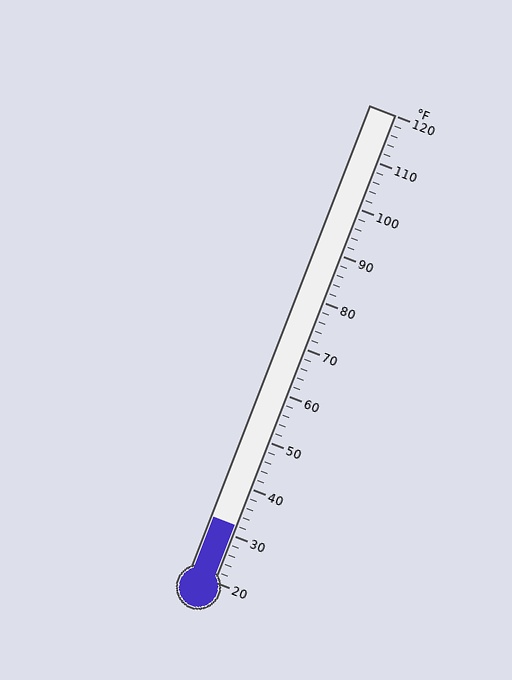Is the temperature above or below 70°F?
The temperature is below 70°F.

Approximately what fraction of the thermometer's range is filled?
The thermometer is filled to approximately 10% of its range.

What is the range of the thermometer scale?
The thermometer scale ranges from 20°F to 120°F.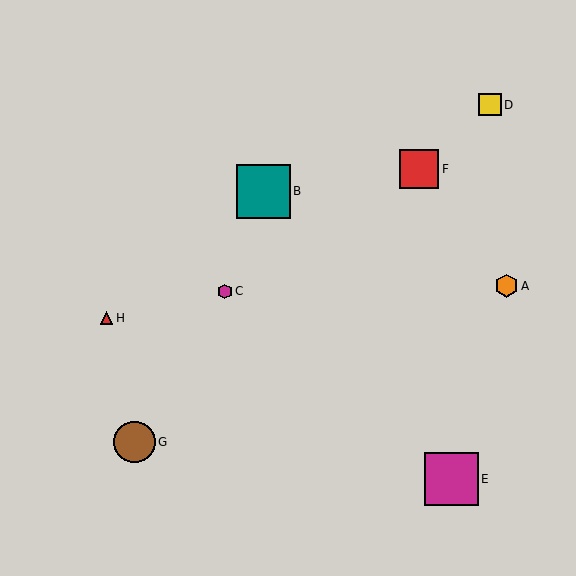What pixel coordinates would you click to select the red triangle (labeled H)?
Click at (106, 318) to select the red triangle H.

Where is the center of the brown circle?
The center of the brown circle is at (135, 442).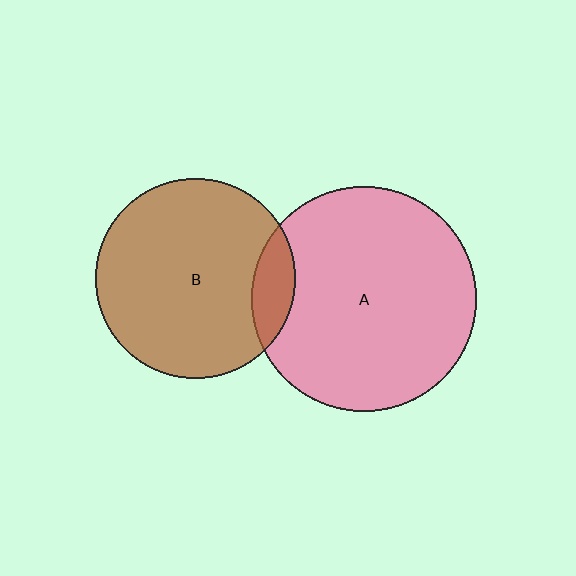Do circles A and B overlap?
Yes.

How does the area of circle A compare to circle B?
Approximately 1.3 times.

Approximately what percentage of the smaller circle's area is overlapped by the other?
Approximately 10%.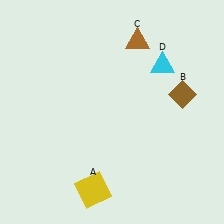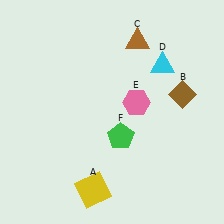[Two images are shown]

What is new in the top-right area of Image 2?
A pink hexagon (E) was added in the top-right area of Image 2.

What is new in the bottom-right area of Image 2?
A green pentagon (F) was added in the bottom-right area of Image 2.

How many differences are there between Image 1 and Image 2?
There are 2 differences between the two images.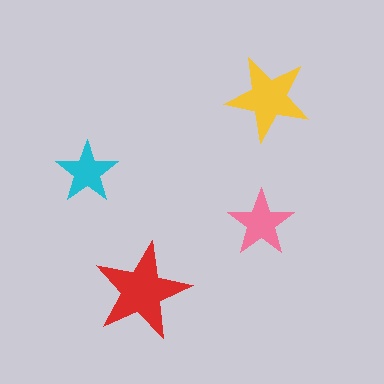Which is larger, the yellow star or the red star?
The red one.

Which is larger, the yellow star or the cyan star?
The yellow one.